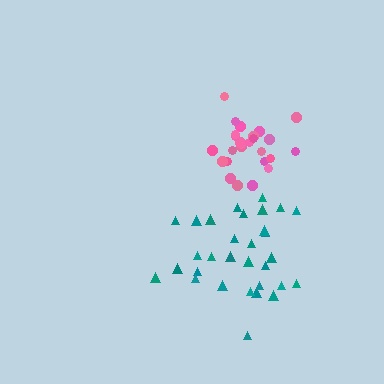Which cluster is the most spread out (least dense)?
Teal.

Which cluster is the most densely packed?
Pink.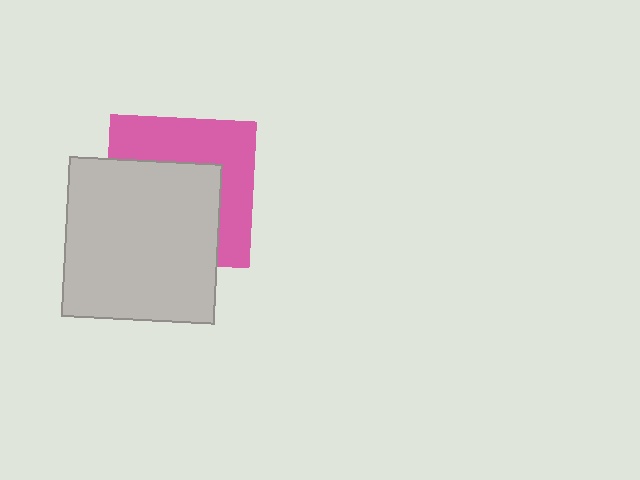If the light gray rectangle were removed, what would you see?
You would see the complete pink square.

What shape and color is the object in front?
The object in front is a light gray rectangle.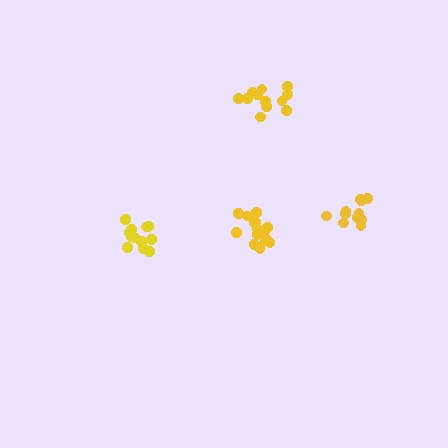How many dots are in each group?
Group 1: 12 dots, Group 2: 15 dots, Group 3: 12 dots, Group 4: 12 dots (51 total).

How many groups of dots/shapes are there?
There are 4 groups.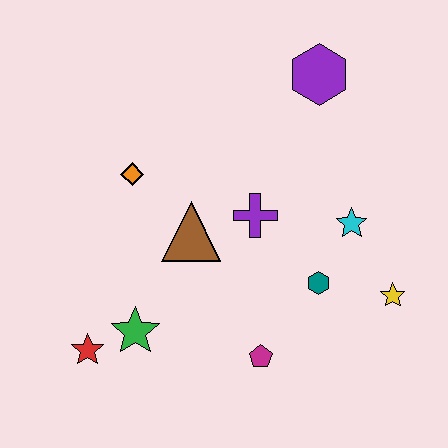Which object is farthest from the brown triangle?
The yellow star is farthest from the brown triangle.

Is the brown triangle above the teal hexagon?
Yes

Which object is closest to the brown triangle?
The purple cross is closest to the brown triangle.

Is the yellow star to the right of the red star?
Yes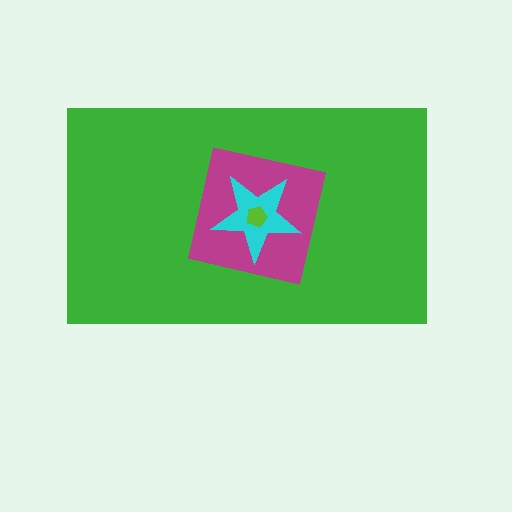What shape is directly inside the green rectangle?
The magenta square.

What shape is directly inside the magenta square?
The cyan star.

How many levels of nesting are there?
4.